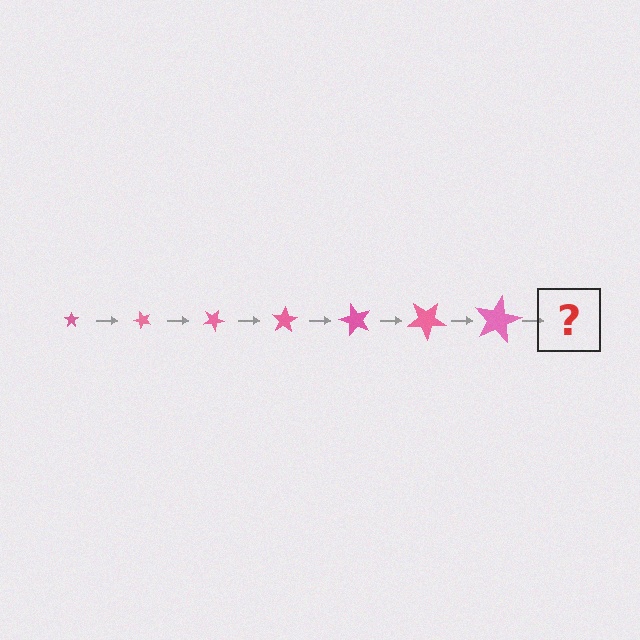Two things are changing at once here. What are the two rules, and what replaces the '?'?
The two rules are that the star grows larger each step and it rotates 50 degrees each step. The '?' should be a star, larger than the previous one and rotated 350 degrees from the start.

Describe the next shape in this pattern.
It should be a star, larger than the previous one and rotated 350 degrees from the start.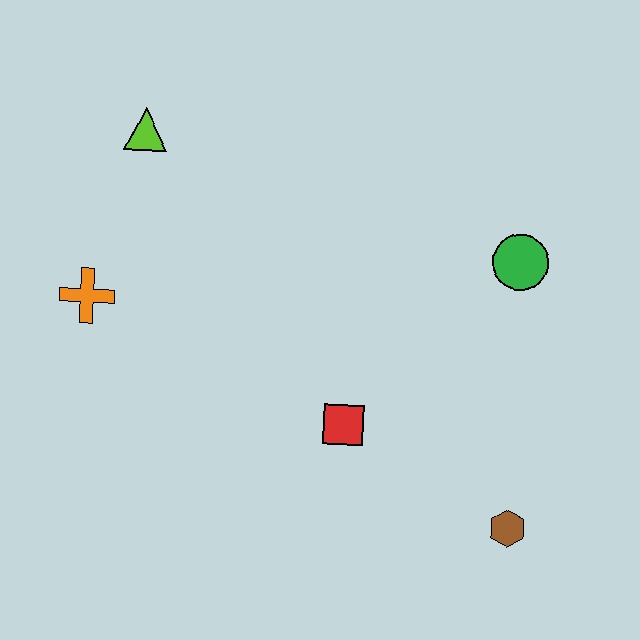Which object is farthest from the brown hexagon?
The lime triangle is farthest from the brown hexagon.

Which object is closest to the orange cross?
The lime triangle is closest to the orange cross.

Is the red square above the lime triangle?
No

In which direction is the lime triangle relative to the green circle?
The lime triangle is to the left of the green circle.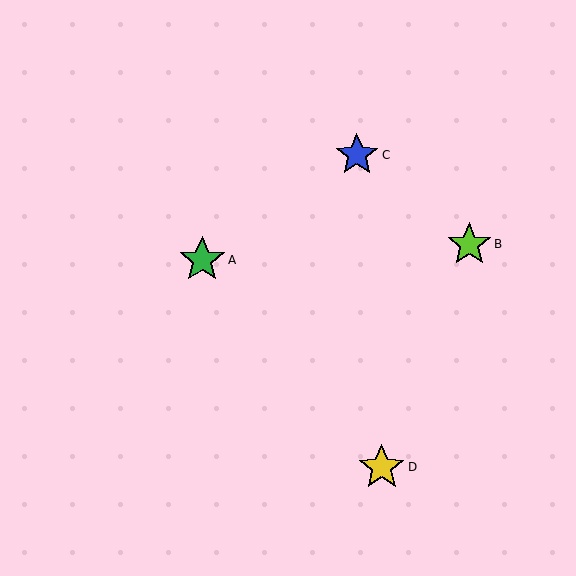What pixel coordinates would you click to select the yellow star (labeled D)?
Click at (382, 467) to select the yellow star D.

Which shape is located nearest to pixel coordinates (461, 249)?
The lime star (labeled B) at (469, 244) is nearest to that location.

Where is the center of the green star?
The center of the green star is at (202, 260).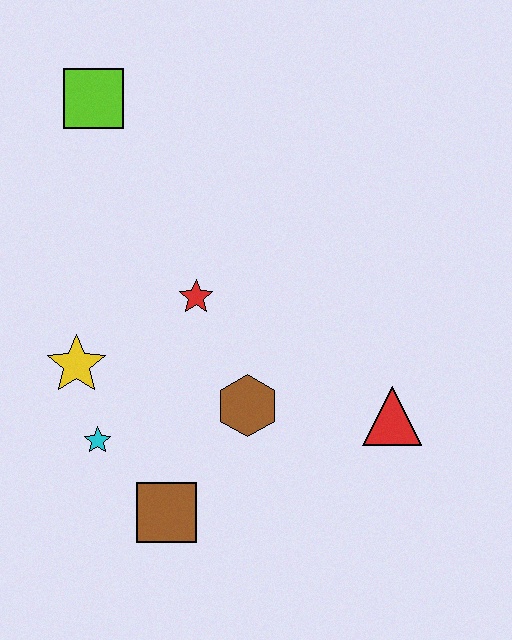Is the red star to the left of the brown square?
No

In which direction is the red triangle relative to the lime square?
The red triangle is below the lime square.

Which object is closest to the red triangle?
The brown hexagon is closest to the red triangle.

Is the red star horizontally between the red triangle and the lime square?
Yes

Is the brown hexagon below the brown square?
No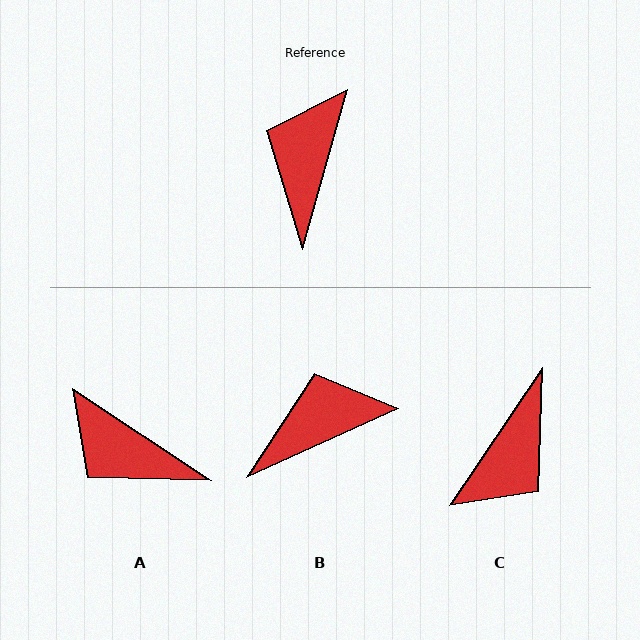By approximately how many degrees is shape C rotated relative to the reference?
Approximately 162 degrees counter-clockwise.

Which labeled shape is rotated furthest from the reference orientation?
C, about 162 degrees away.